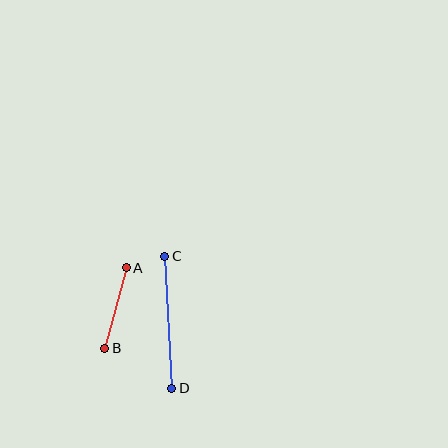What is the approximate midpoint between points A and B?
The midpoint is at approximately (115, 308) pixels.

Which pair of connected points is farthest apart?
Points C and D are farthest apart.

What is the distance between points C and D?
The distance is approximately 132 pixels.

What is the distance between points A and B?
The distance is approximately 83 pixels.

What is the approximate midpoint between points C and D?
The midpoint is at approximately (168, 322) pixels.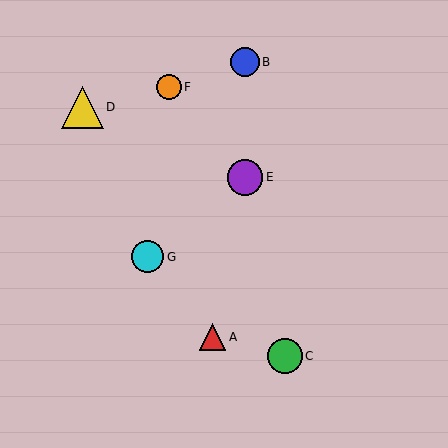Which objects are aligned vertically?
Objects B, E are aligned vertically.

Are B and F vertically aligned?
No, B is at x≈245 and F is at x≈169.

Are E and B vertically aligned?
Yes, both are at x≈245.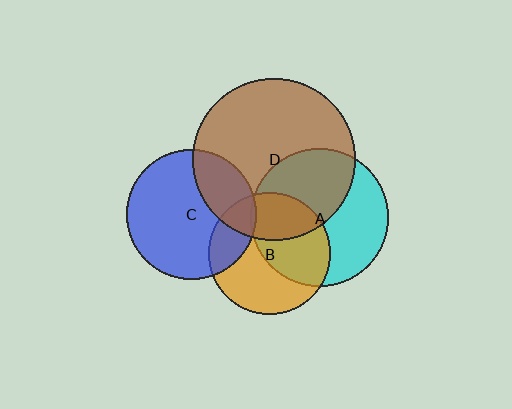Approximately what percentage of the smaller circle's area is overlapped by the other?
Approximately 50%.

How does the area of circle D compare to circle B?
Approximately 1.8 times.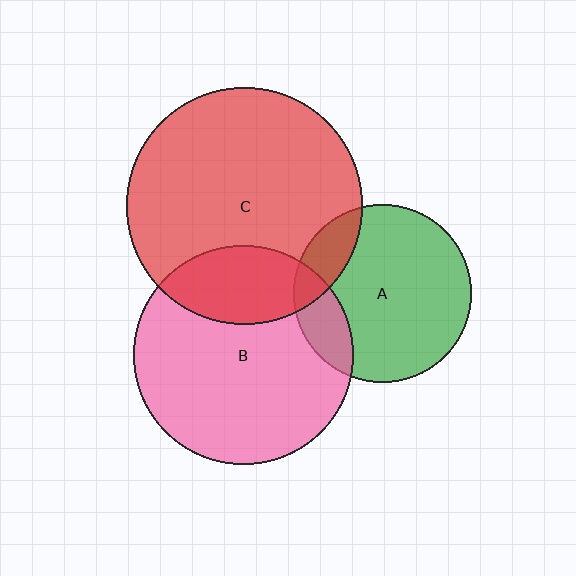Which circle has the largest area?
Circle C (red).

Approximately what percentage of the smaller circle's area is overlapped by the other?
Approximately 25%.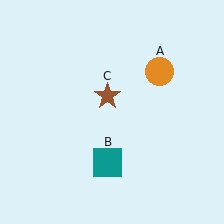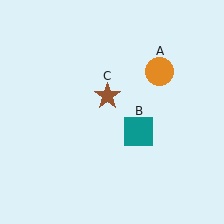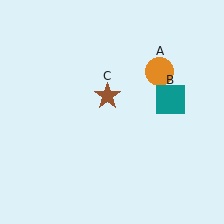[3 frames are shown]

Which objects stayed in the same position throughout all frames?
Orange circle (object A) and brown star (object C) remained stationary.